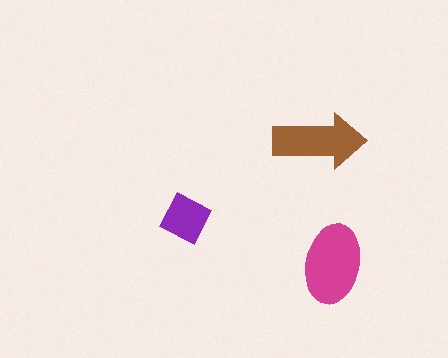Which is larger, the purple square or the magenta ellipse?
The magenta ellipse.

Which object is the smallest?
The purple square.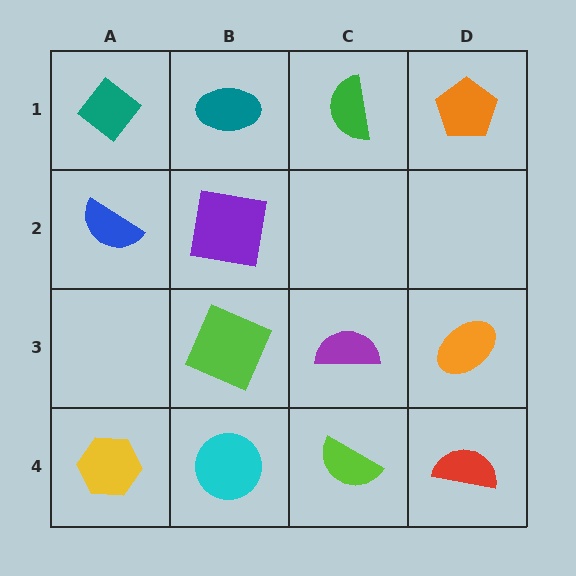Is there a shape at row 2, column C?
No, that cell is empty.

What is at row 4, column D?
A red semicircle.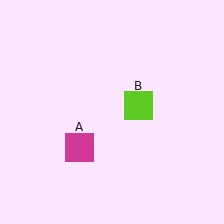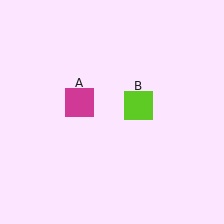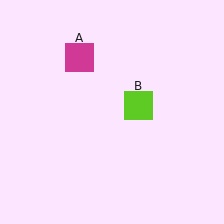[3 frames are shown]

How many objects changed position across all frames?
1 object changed position: magenta square (object A).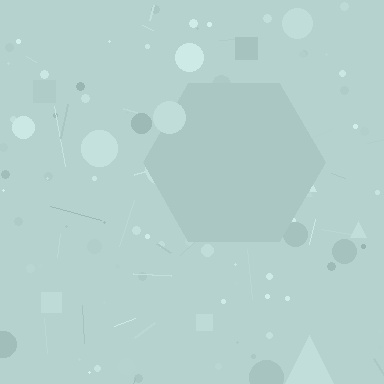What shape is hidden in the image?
A hexagon is hidden in the image.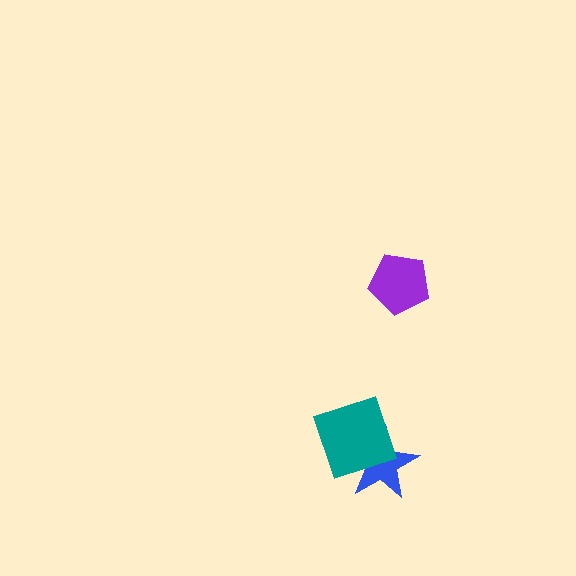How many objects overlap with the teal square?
1 object overlaps with the teal square.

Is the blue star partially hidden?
Yes, it is partially covered by another shape.